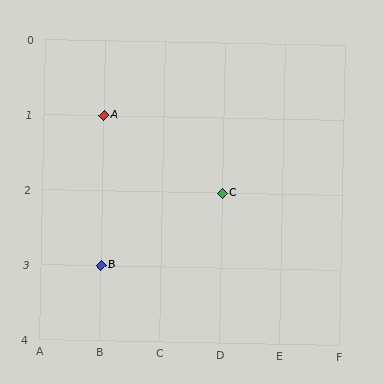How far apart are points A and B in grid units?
Points A and B are 2 rows apart.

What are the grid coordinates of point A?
Point A is at grid coordinates (B, 1).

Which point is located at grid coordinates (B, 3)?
Point B is at (B, 3).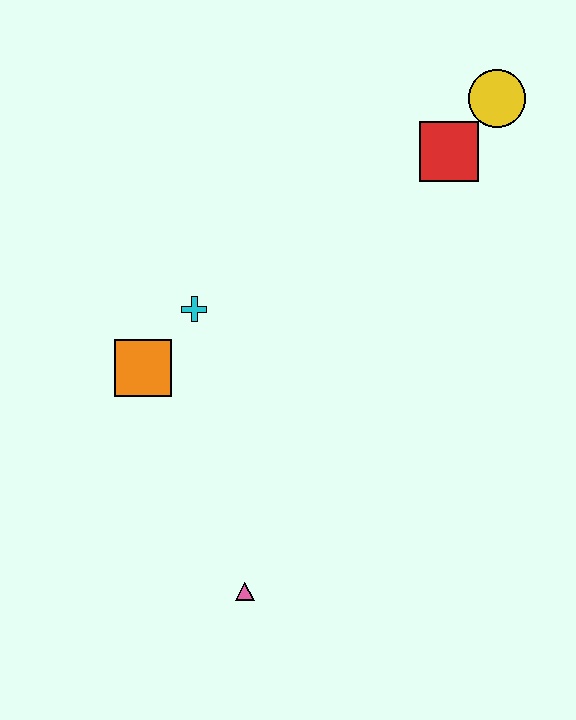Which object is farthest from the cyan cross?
The yellow circle is farthest from the cyan cross.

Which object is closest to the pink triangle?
The orange square is closest to the pink triangle.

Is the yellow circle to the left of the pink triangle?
No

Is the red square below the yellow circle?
Yes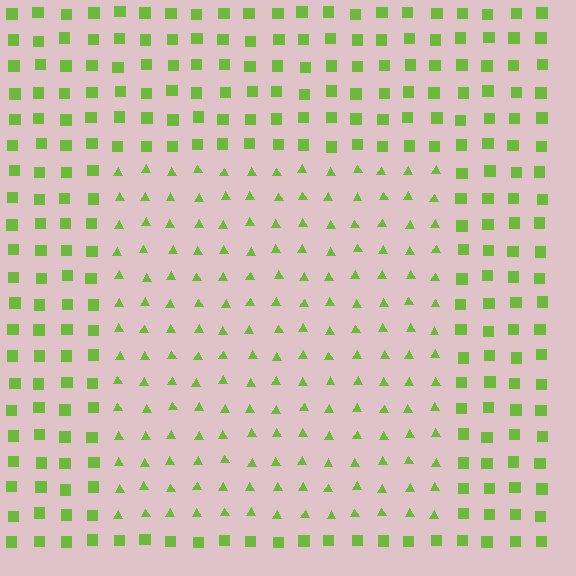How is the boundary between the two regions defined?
The boundary is defined by a change in element shape: triangles inside vs. squares outside. All elements share the same color and spacing.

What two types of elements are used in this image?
The image uses triangles inside the rectangle region and squares outside it.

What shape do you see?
I see a rectangle.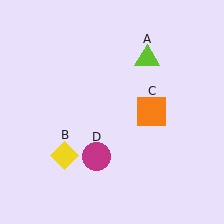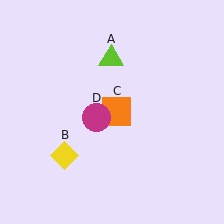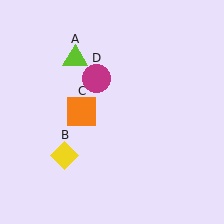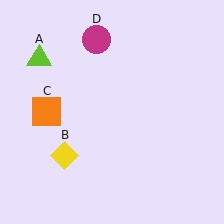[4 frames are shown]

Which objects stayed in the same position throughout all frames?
Yellow diamond (object B) remained stationary.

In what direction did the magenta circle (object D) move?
The magenta circle (object D) moved up.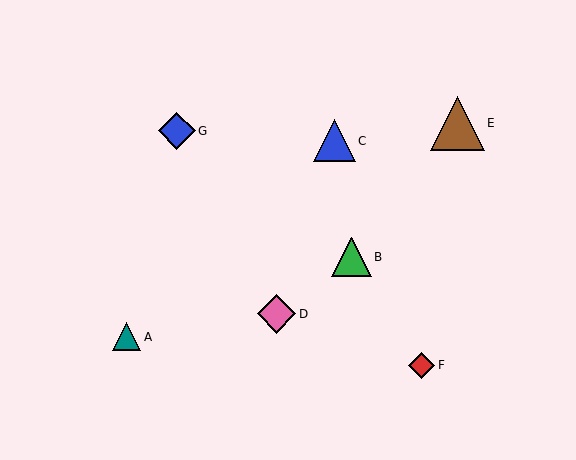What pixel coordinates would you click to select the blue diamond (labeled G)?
Click at (177, 131) to select the blue diamond G.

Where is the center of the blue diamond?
The center of the blue diamond is at (177, 131).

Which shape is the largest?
The brown triangle (labeled E) is the largest.